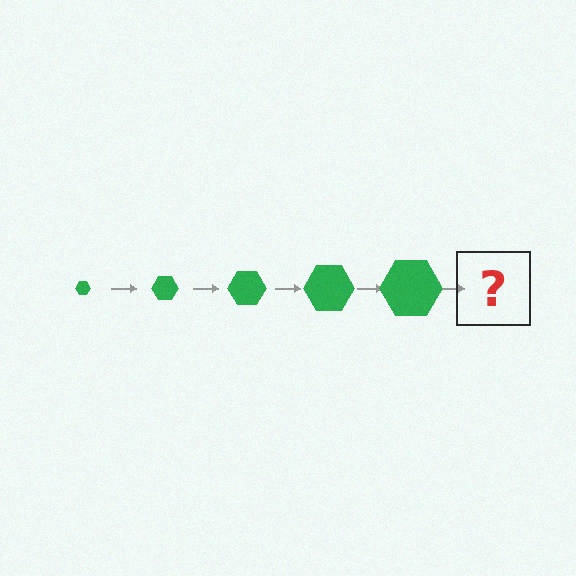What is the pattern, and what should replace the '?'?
The pattern is that the hexagon gets progressively larger each step. The '?' should be a green hexagon, larger than the previous one.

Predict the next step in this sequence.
The next step is a green hexagon, larger than the previous one.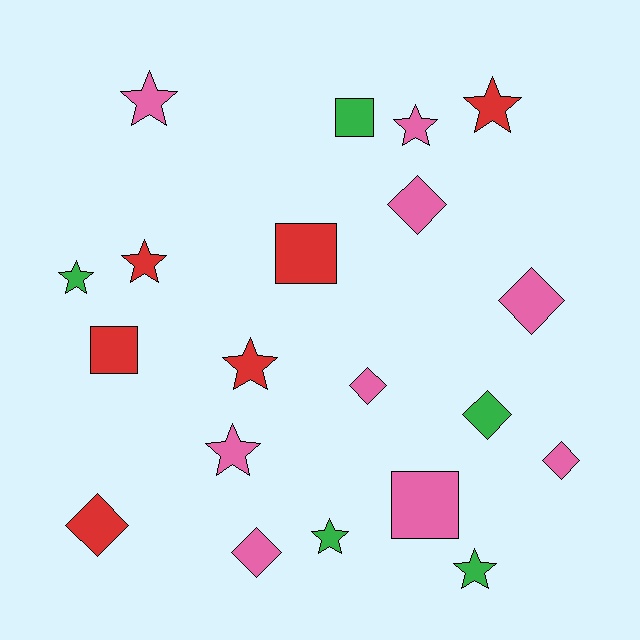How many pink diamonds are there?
There are 5 pink diamonds.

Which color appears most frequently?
Pink, with 9 objects.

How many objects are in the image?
There are 20 objects.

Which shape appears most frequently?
Star, with 9 objects.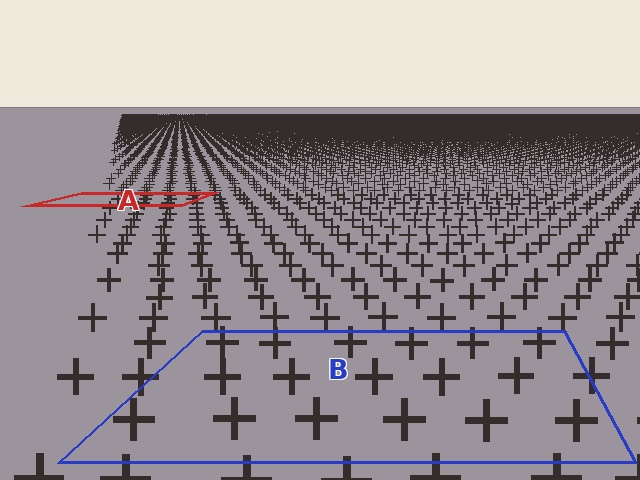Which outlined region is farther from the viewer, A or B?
Region A is farther from the viewer — the texture elements inside it appear smaller and more densely packed.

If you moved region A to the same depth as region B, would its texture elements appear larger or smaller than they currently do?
They would appear larger. At a closer depth, the same texture elements are projected at a bigger on-screen size.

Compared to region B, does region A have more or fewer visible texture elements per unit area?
Region A has more texture elements per unit area — they are packed more densely because it is farther away.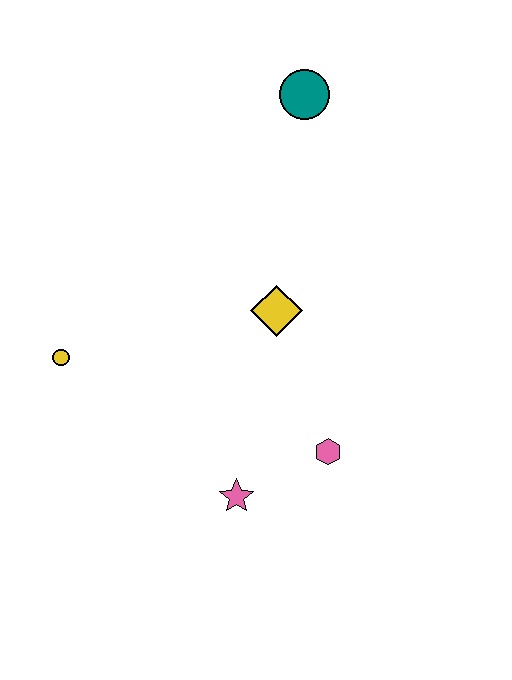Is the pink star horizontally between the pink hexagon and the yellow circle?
Yes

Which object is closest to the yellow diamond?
The pink hexagon is closest to the yellow diamond.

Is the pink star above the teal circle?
No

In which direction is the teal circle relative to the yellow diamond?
The teal circle is above the yellow diamond.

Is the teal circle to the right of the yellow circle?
Yes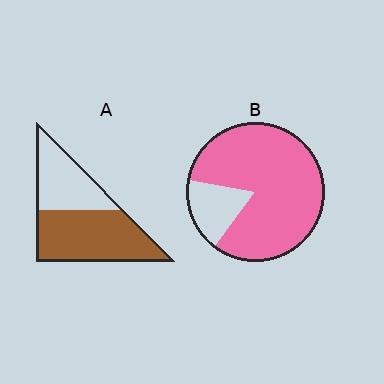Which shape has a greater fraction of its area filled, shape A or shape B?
Shape B.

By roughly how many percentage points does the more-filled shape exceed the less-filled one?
By roughly 20 percentage points (B over A).